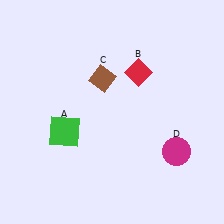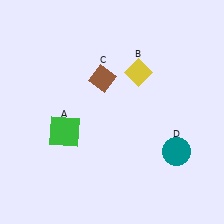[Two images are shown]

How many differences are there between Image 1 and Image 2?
There are 2 differences between the two images.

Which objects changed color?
B changed from red to yellow. D changed from magenta to teal.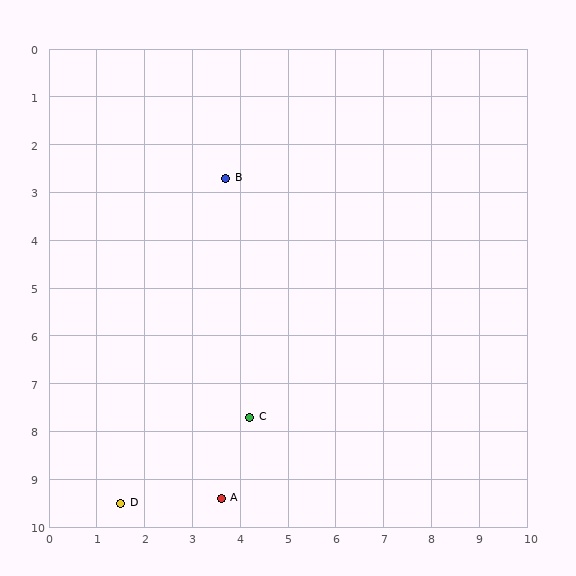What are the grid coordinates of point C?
Point C is at approximately (4.2, 7.7).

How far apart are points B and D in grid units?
Points B and D are about 7.1 grid units apart.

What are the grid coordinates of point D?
Point D is at approximately (1.5, 9.5).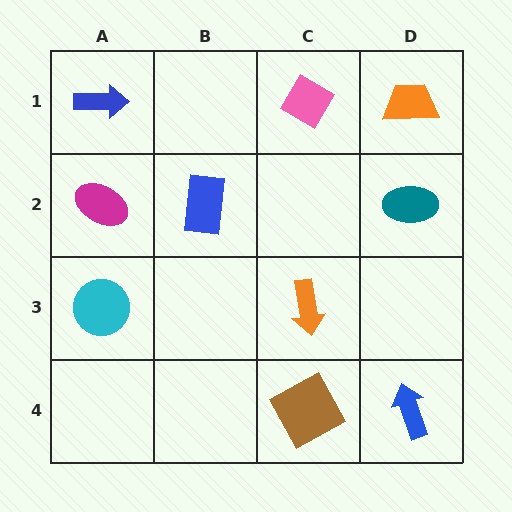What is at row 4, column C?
A brown square.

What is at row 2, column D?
A teal ellipse.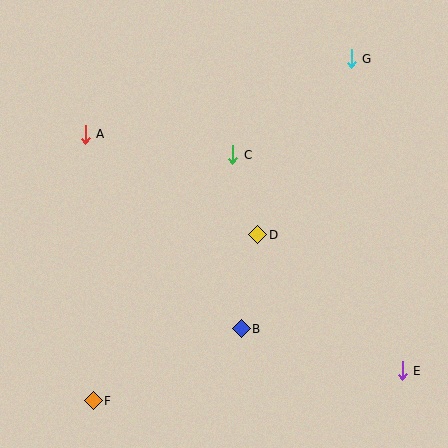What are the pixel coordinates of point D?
Point D is at (258, 235).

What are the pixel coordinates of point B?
Point B is at (241, 329).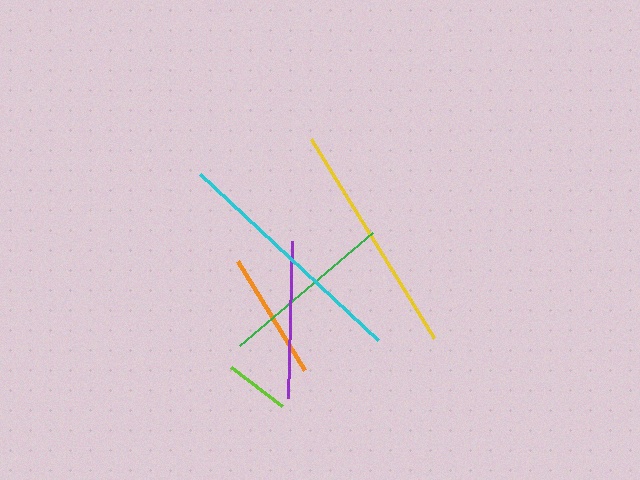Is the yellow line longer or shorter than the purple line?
The yellow line is longer than the purple line.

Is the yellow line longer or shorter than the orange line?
The yellow line is longer than the orange line.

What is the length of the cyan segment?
The cyan segment is approximately 244 pixels long.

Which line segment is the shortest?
The lime line is the shortest at approximately 64 pixels.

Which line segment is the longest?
The cyan line is the longest at approximately 244 pixels.